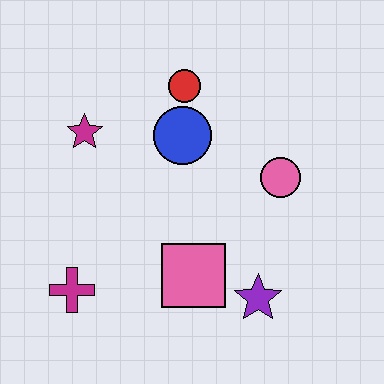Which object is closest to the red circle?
The blue circle is closest to the red circle.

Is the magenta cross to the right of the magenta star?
No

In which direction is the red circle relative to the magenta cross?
The red circle is above the magenta cross.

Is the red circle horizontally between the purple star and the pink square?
No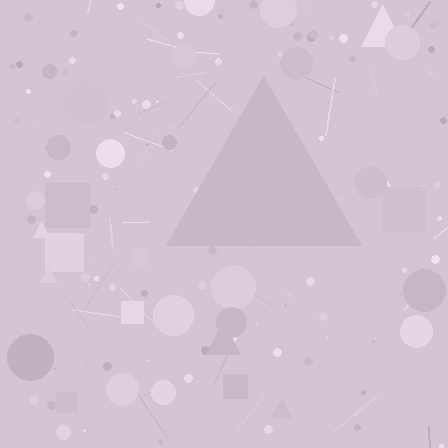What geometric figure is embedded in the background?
A triangle is embedded in the background.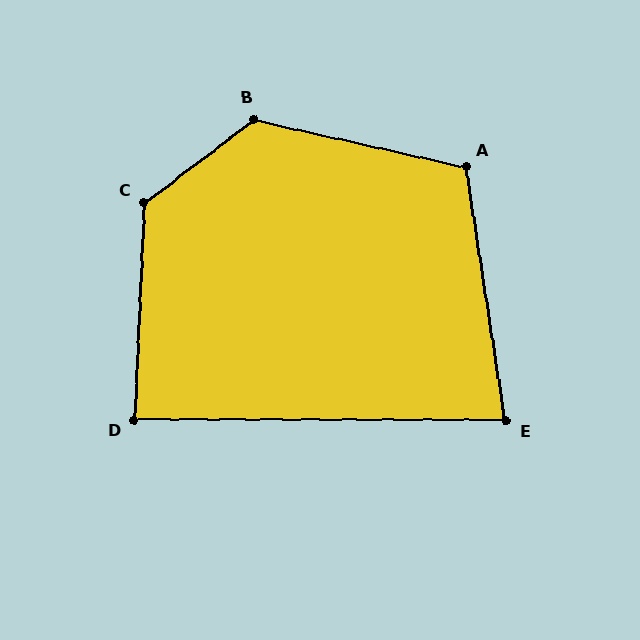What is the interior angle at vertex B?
Approximately 130 degrees (obtuse).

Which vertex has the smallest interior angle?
E, at approximately 81 degrees.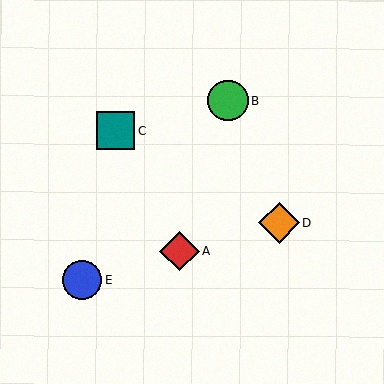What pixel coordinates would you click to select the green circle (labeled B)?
Click at (228, 101) to select the green circle B.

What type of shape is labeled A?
Shape A is a red diamond.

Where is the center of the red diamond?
The center of the red diamond is at (179, 251).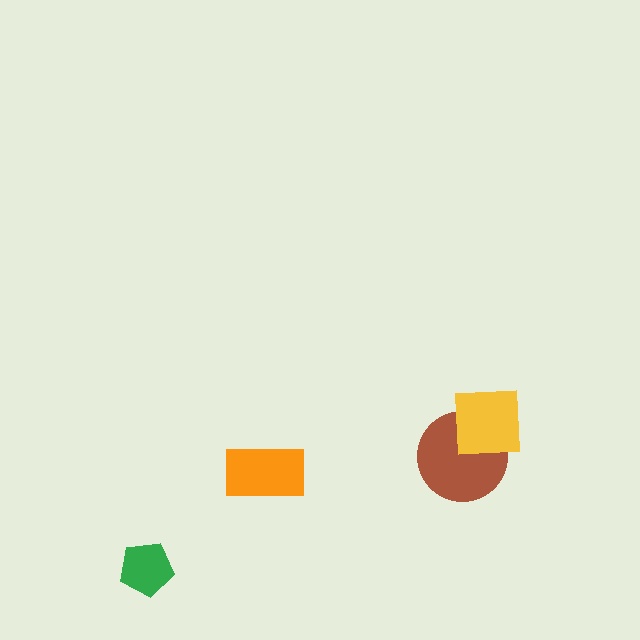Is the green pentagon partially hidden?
No, no other shape covers it.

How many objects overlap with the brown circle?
1 object overlaps with the brown circle.